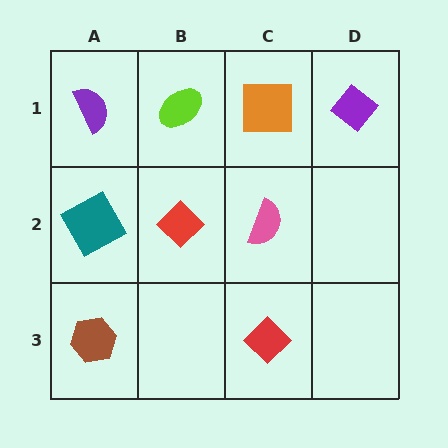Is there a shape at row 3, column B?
No, that cell is empty.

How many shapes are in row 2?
3 shapes.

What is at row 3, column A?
A brown hexagon.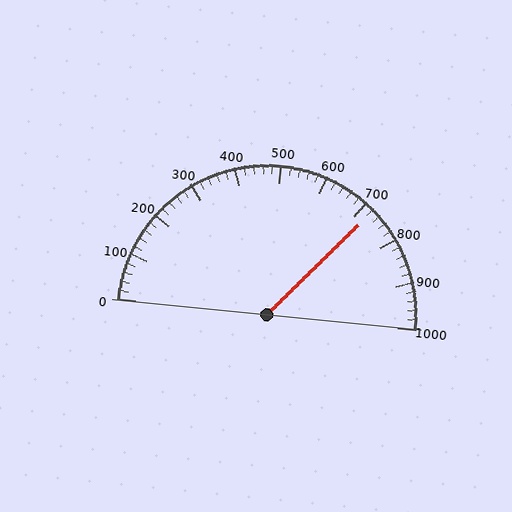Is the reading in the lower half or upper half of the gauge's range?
The reading is in the upper half of the range (0 to 1000).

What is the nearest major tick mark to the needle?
The nearest major tick mark is 700.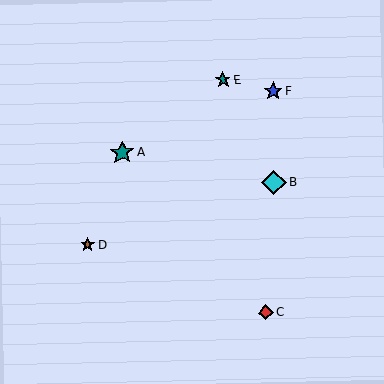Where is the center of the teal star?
The center of the teal star is at (223, 80).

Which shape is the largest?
The cyan diamond (labeled B) is the largest.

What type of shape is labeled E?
Shape E is a teal star.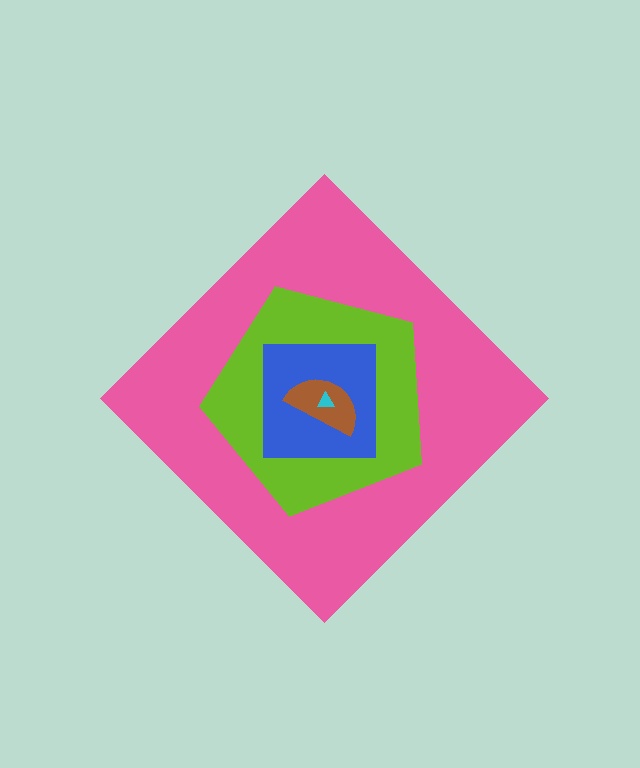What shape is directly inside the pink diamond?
The lime pentagon.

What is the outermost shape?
The pink diamond.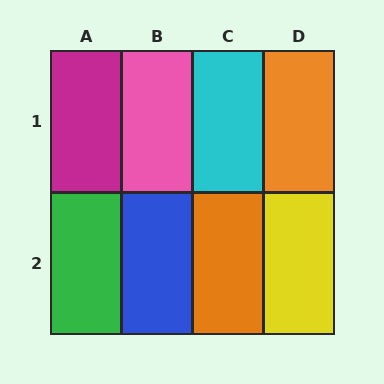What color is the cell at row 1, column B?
Pink.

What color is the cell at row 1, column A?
Magenta.